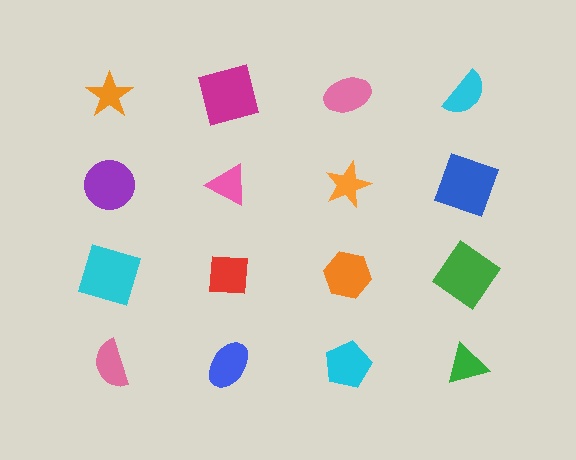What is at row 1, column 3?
A pink ellipse.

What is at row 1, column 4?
A cyan semicircle.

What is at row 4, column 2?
A blue ellipse.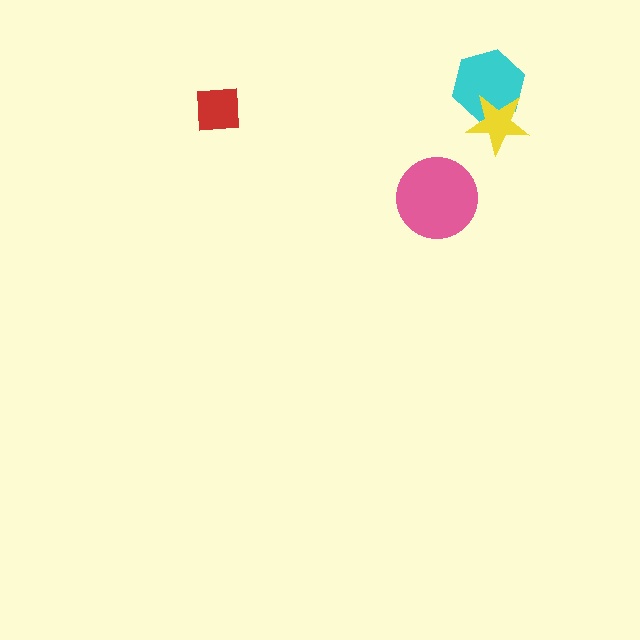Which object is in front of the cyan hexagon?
The yellow star is in front of the cyan hexagon.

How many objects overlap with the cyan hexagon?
1 object overlaps with the cyan hexagon.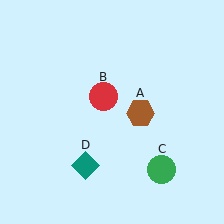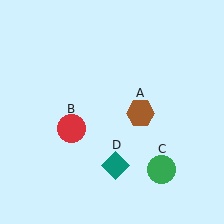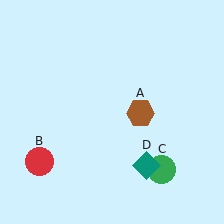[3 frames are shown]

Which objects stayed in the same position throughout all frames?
Brown hexagon (object A) and green circle (object C) remained stationary.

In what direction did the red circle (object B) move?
The red circle (object B) moved down and to the left.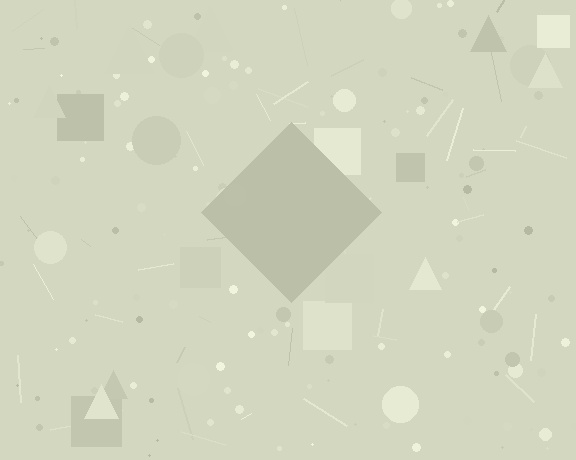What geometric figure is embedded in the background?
A diamond is embedded in the background.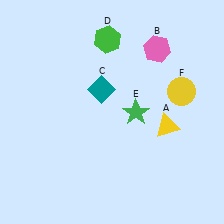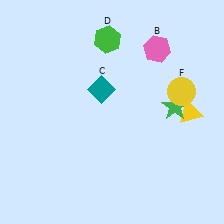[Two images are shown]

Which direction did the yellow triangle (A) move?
The yellow triangle (A) moved right.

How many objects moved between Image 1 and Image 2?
2 objects moved between the two images.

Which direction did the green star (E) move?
The green star (E) moved right.